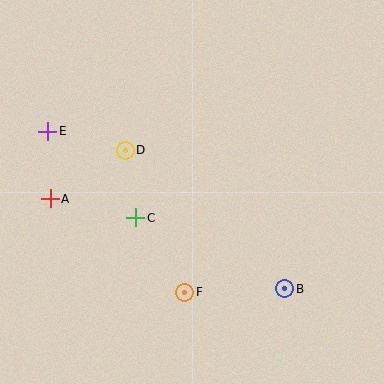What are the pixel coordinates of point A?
Point A is at (50, 199).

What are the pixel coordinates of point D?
Point D is at (125, 150).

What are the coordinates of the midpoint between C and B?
The midpoint between C and B is at (210, 253).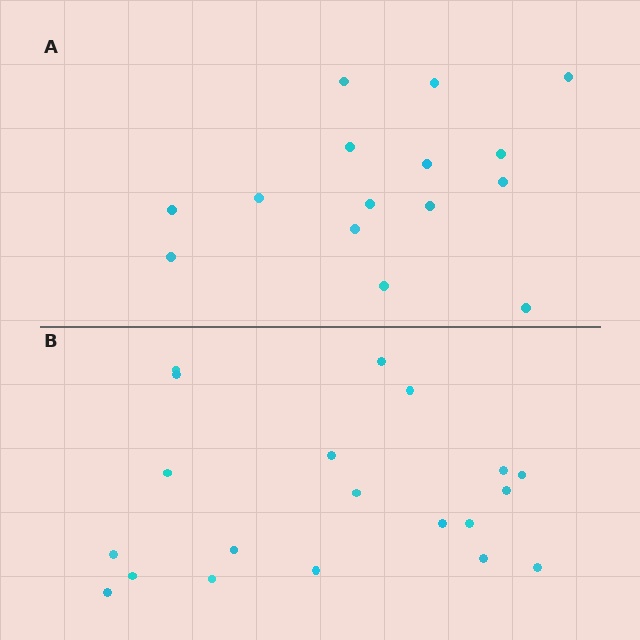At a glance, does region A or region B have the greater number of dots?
Region B (the bottom region) has more dots.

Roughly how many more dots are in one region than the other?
Region B has about 5 more dots than region A.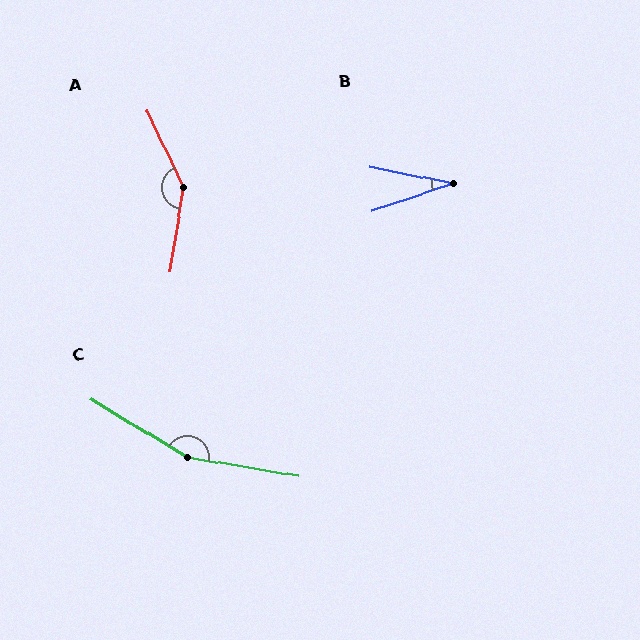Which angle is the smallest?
B, at approximately 30 degrees.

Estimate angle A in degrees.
Approximately 146 degrees.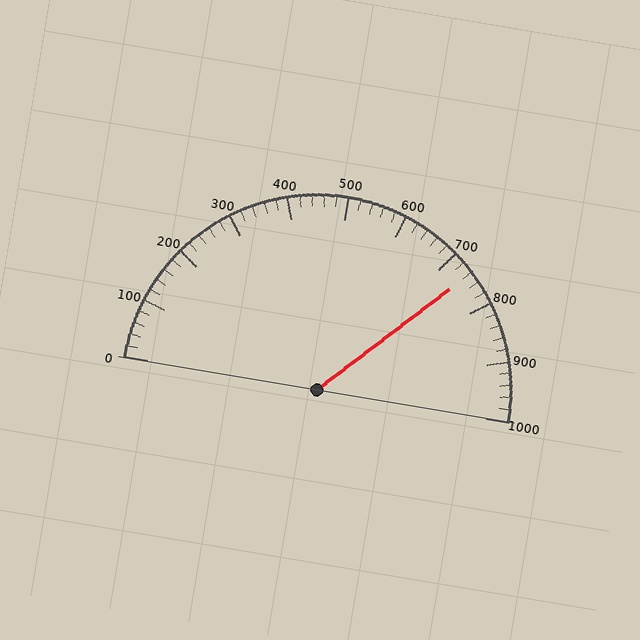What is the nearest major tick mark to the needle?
The nearest major tick mark is 700.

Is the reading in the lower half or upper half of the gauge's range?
The reading is in the upper half of the range (0 to 1000).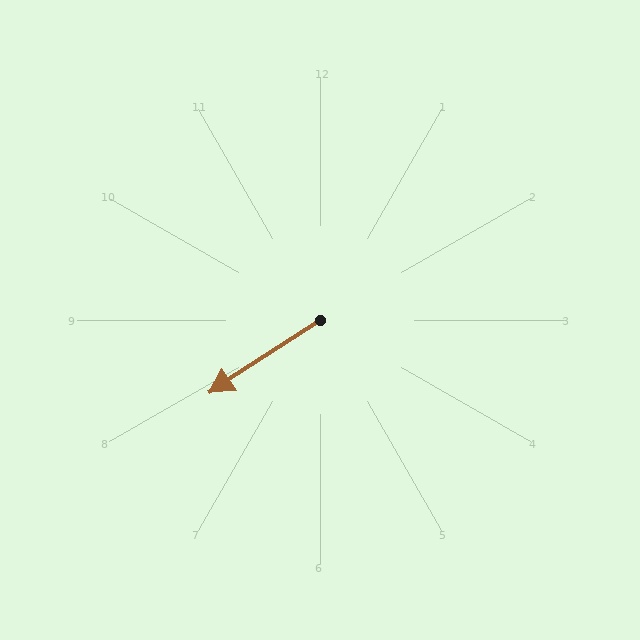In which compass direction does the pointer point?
Southwest.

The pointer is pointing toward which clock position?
Roughly 8 o'clock.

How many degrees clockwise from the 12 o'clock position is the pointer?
Approximately 237 degrees.